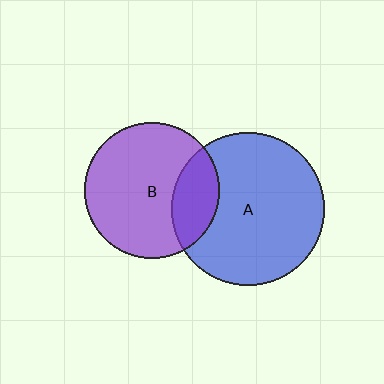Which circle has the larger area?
Circle A (blue).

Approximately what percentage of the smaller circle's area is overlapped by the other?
Approximately 25%.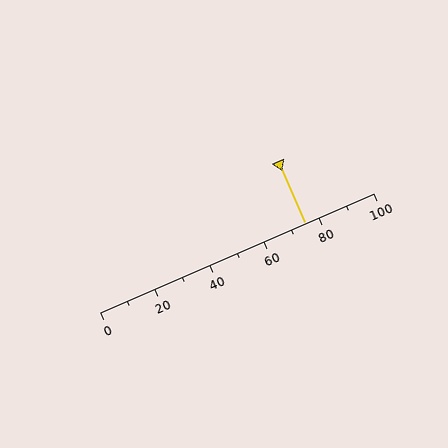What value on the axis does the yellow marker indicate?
The marker indicates approximately 75.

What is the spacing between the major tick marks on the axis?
The major ticks are spaced 20 apart.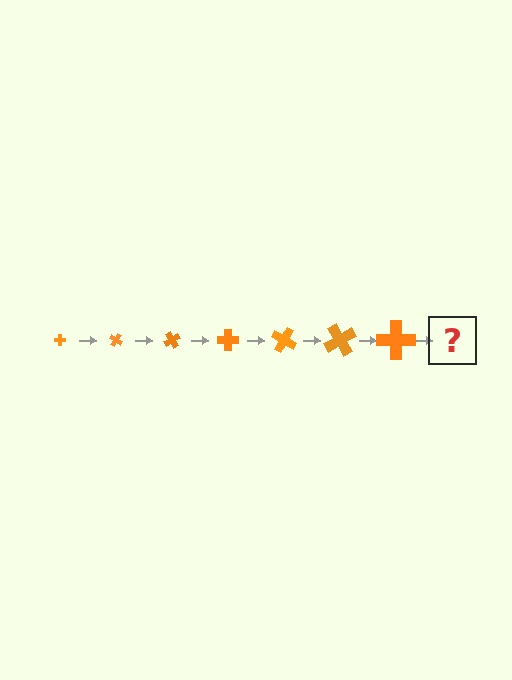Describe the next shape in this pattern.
It should be a cross, larger than the previous one and rotated 210 degrees from the start.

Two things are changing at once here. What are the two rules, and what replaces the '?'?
The two rules are that the cross grows larger each step and it rotates 30 degrees each step. The '?' should be a cross, larger than the previous one and rotated 210 degrees from the start.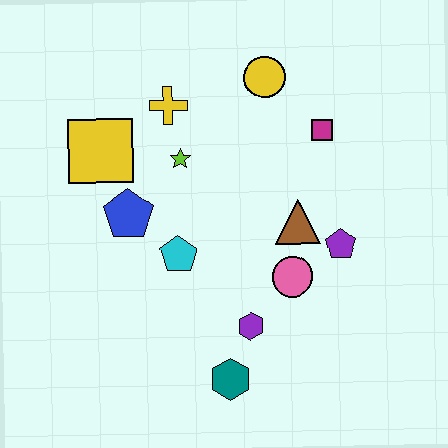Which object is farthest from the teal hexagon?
The yellow circle is farthest from the teal hexagon.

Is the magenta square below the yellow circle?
Yes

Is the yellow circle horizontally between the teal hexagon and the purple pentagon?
Yes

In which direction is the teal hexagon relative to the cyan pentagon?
The teal hexagon is below the cyan pentagon.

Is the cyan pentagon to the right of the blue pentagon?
Yes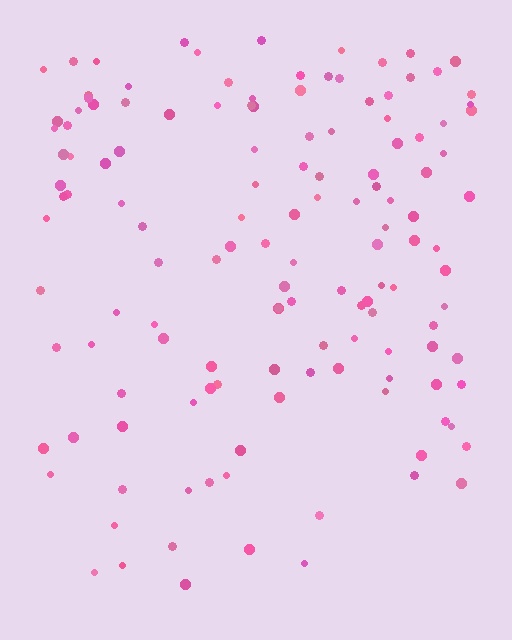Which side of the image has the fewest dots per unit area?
The bottom.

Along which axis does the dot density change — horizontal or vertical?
Vertical.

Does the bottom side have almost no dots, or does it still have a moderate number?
Still a moderate number, just noticeably fewer than the top.